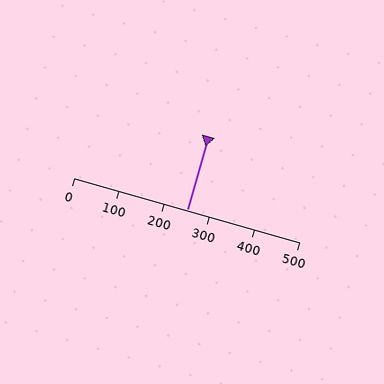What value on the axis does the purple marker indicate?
The marker indicates approximately 250.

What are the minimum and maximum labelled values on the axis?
The axis runs from 0 to 500.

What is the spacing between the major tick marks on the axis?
The major ticks are spaced 100 apart.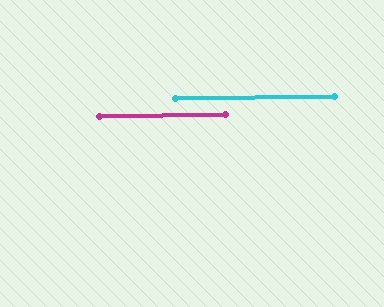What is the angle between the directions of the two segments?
Approximately 0 degrees.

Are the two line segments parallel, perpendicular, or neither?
Parallel — their directions differ by only 0.0°.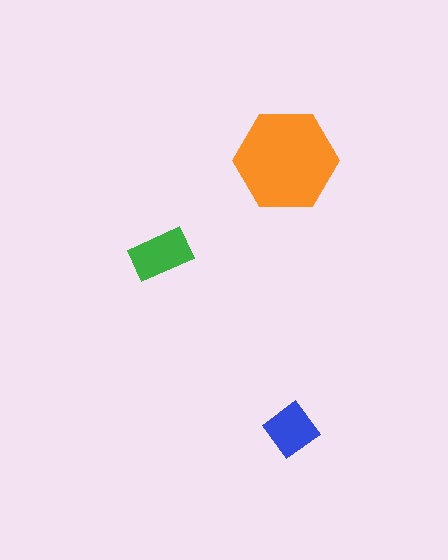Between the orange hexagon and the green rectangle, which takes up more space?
The orange hexagon.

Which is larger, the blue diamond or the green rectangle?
The green rectangle.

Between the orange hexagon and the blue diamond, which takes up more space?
The orange hexagon.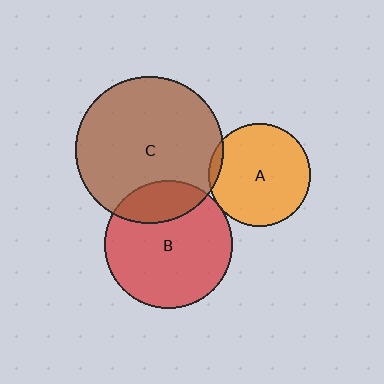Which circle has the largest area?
Circle C (brown).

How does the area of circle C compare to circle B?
Approximately 1.3 times.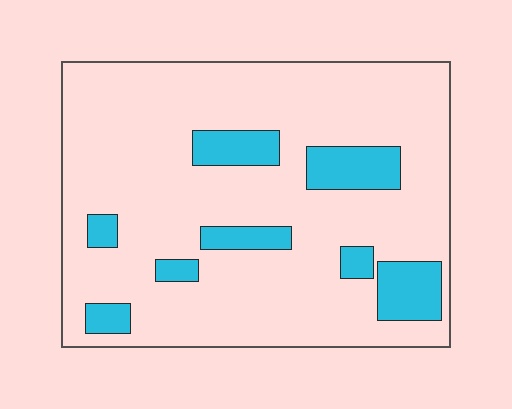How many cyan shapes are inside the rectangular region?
8.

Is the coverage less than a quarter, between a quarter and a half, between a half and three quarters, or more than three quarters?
Less than a quarter.